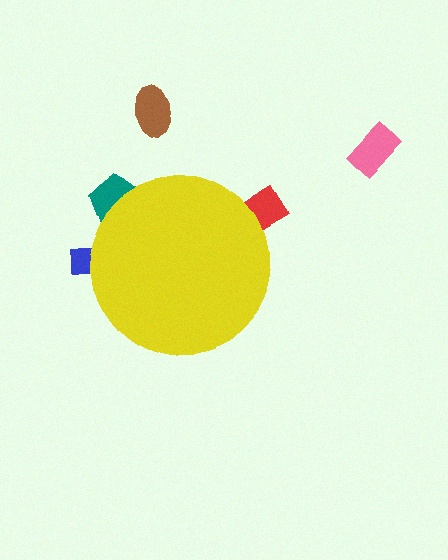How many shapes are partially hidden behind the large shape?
3 shapes are partially hidden.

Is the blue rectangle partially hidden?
Yes, the blue rectangle is partially hidden behind the yellow circle.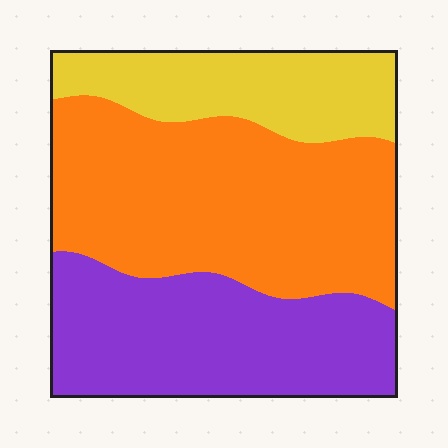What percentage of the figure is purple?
Purple takes up between a quarter and a half of the figure.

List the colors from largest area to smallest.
From largest to smallest: orange, purple, yellow.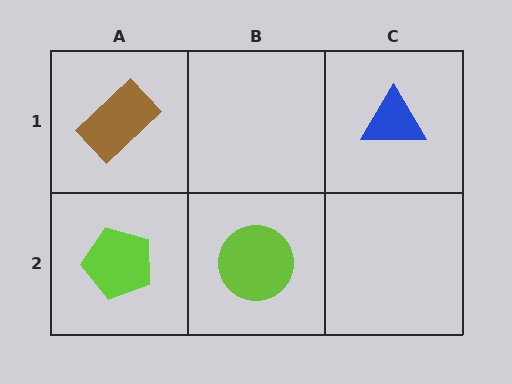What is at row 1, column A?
A brown rectangle.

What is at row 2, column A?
A lime pentagon.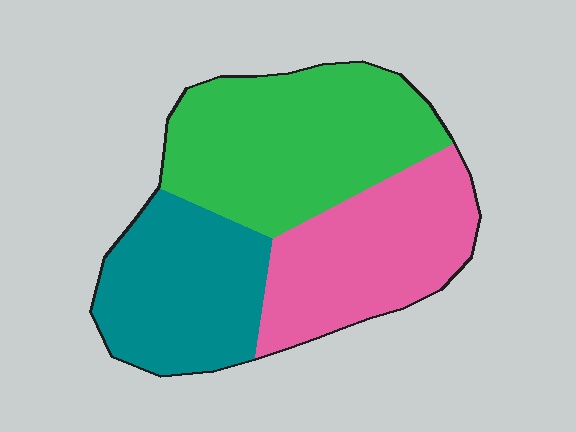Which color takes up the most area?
Green, at roughly 40%.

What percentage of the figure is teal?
Teal covers roughly 30% of the figure.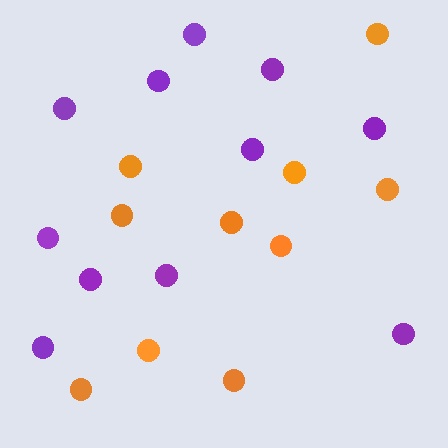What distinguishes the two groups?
There are 2 groups: one group of purple circles (11) and one group of orange circles (10).